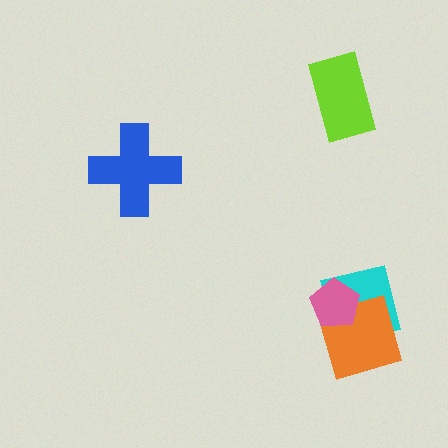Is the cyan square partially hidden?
Yes, it is partially covered by another shape.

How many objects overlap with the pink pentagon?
2 objects overlap with the pink pentagon.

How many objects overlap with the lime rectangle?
0 objects overlap with the lime rectangle.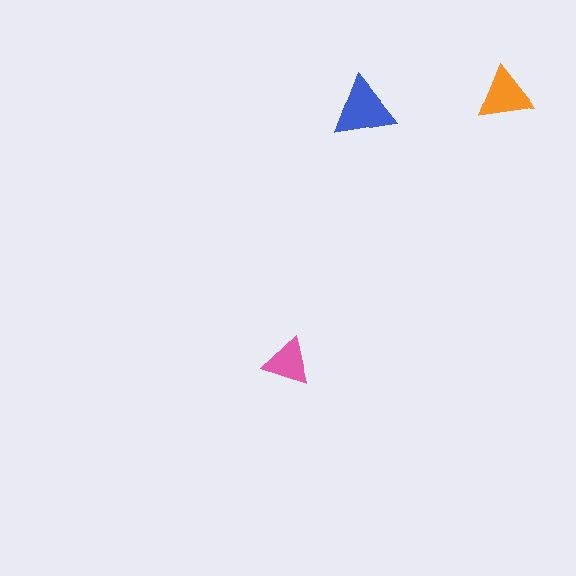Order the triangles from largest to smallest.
the blue one, the orange one, the pink one.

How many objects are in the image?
There are 3 objects in the image.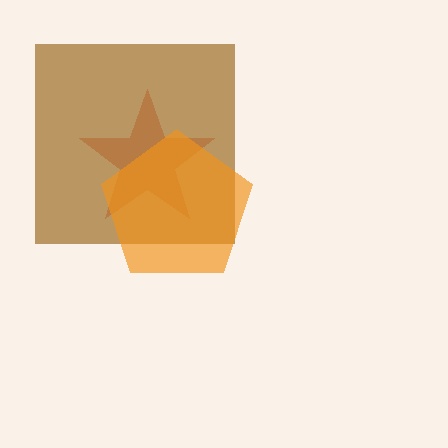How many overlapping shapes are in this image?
There are 3 overlapping shapes in the image.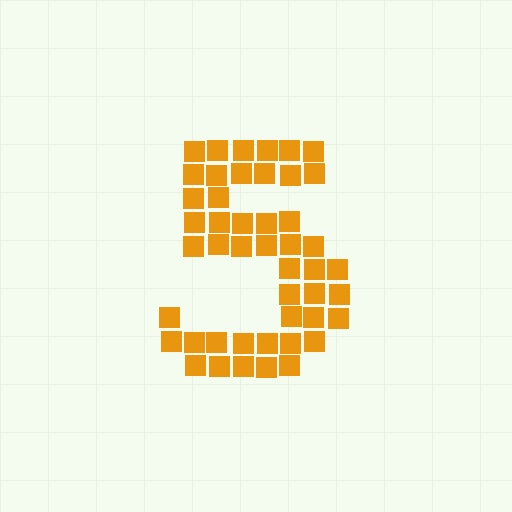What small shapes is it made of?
It is made of small squares.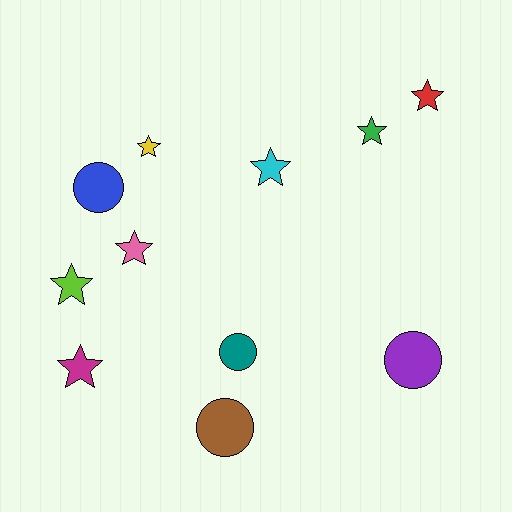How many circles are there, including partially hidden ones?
There are 4 circles.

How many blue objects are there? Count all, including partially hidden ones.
There is 1 blue object.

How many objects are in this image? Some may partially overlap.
There are 11 objects.